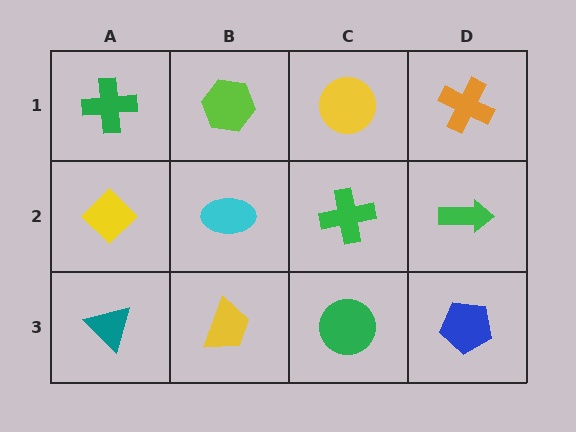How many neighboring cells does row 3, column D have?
2.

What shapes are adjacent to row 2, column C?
A yellow circle (row 1, column C), a green circle (row 3, column C), a cyan ellipse (row 2, column B), a green arrow (row 2, column D).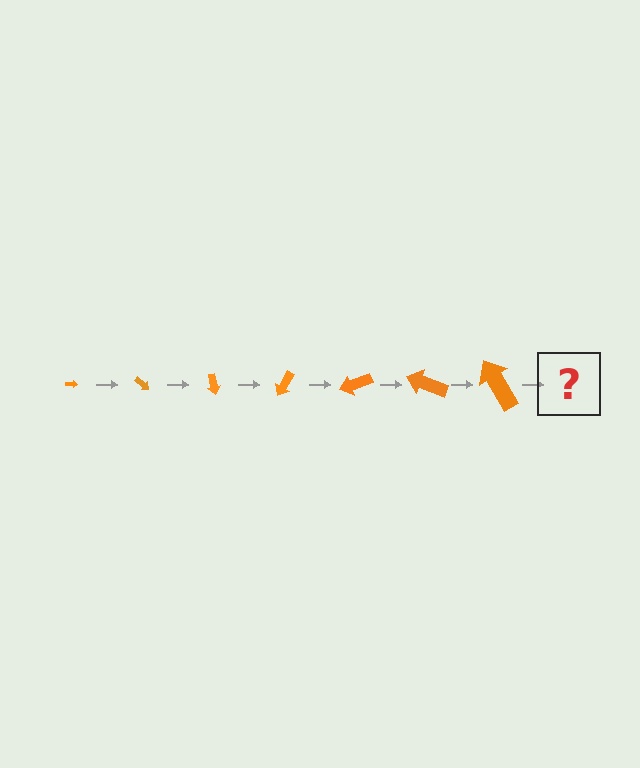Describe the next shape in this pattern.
It should be an arrow, larger than the previous one and rotated 280 degrees from the start.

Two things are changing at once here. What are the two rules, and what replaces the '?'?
The two rules are that the arrow grows larger each step and it rotates 40 degrees each step. The '?' should be an arrow, larger than the previous one and rotated 280 degrees from the start.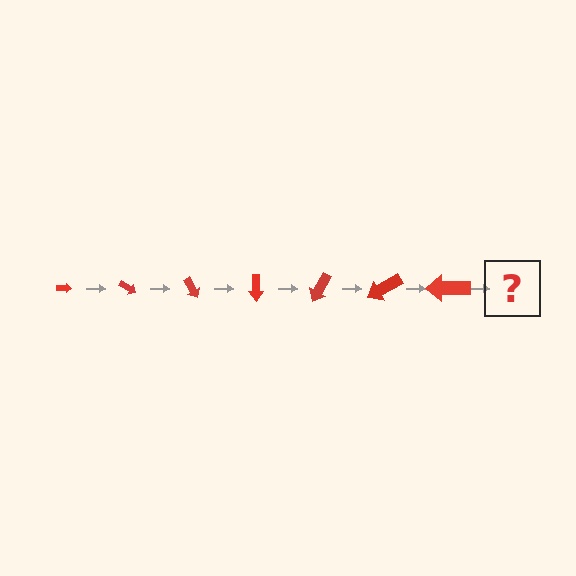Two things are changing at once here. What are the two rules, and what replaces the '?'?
The two rules are that the arrow grows larger each step and it rotates 30 degrees each step. The '?' should be an arrow, larger than the previous one and rotated 210 degrees from the start.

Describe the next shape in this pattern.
It should be an arrow, larger than the previous one and rotated 210 degrees from the start.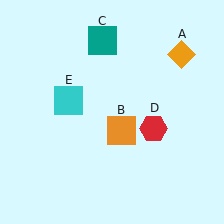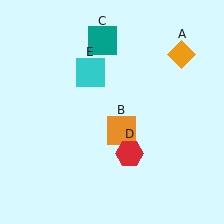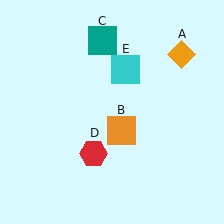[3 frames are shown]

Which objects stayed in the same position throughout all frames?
Orange diamond (object A) and orange square (object B) and teal square (object C) remained stationary.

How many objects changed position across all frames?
2 objects changed position: red hexagon (object D), cyan square (object E).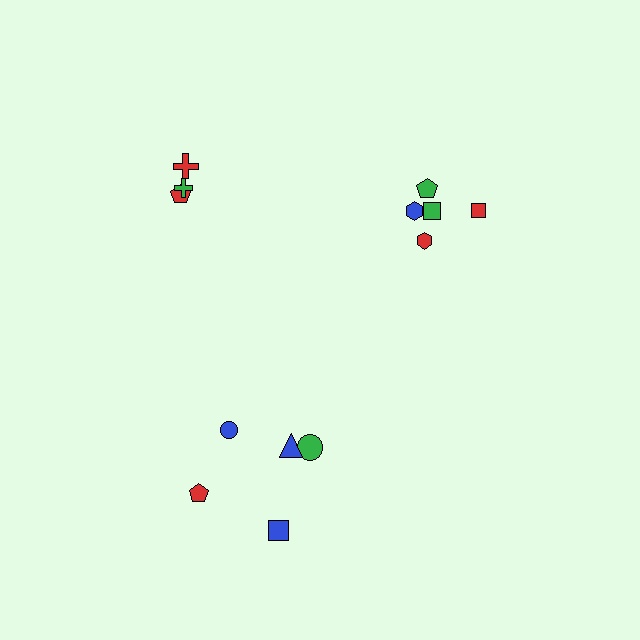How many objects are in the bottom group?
There are 5 objects.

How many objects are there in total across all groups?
There are 13 objects.